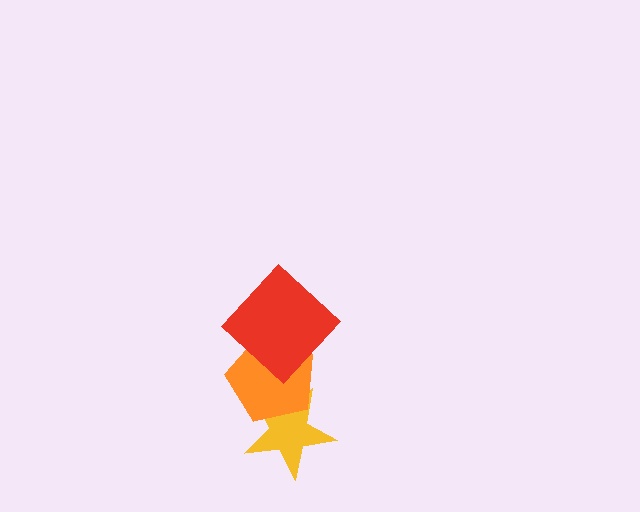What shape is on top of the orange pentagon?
The red diamond is on top of the orange pentagon.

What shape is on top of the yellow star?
The orange pentagon is on top of the yellow star.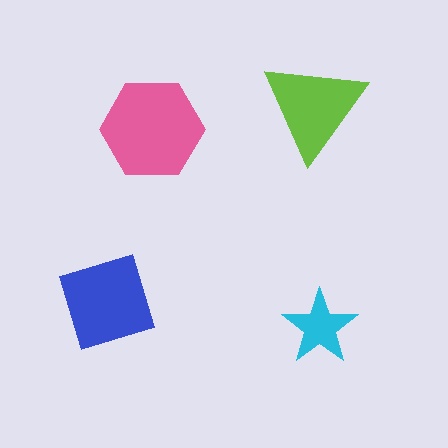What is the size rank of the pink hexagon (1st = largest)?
1st.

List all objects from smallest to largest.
The cyan star, the lime triangle, the blue diamond, the pink hexagon.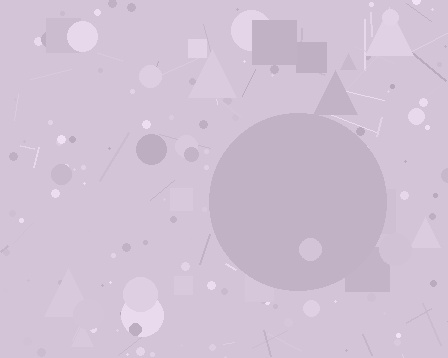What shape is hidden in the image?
A circle is hidden in the image.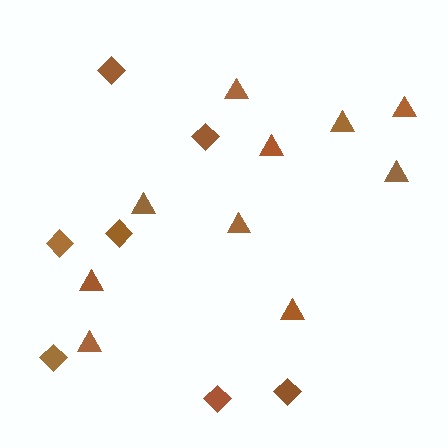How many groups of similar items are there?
There are 2 groups: one group of triangles (10) and one group of diamonds (7).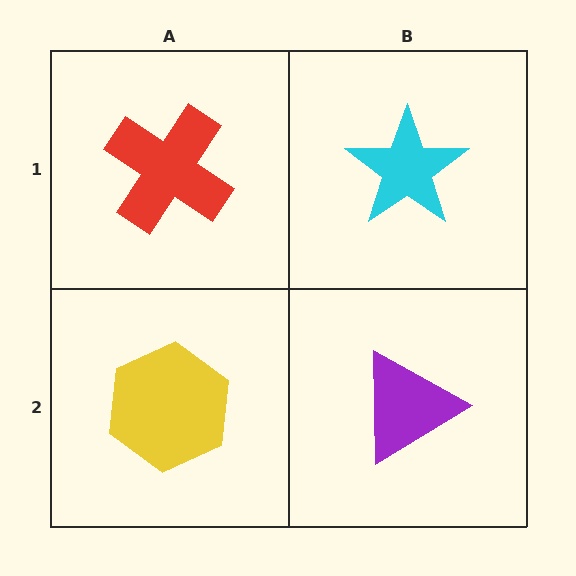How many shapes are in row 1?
2 shapes.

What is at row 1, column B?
A cyan star.